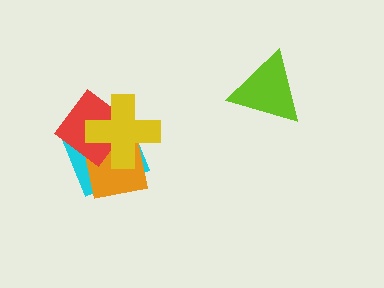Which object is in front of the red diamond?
The yellow cross is in front of the red diamond.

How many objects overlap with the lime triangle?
0 objects overlap with the lime triangle.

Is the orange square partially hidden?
Yes, it is partially covered by another shape.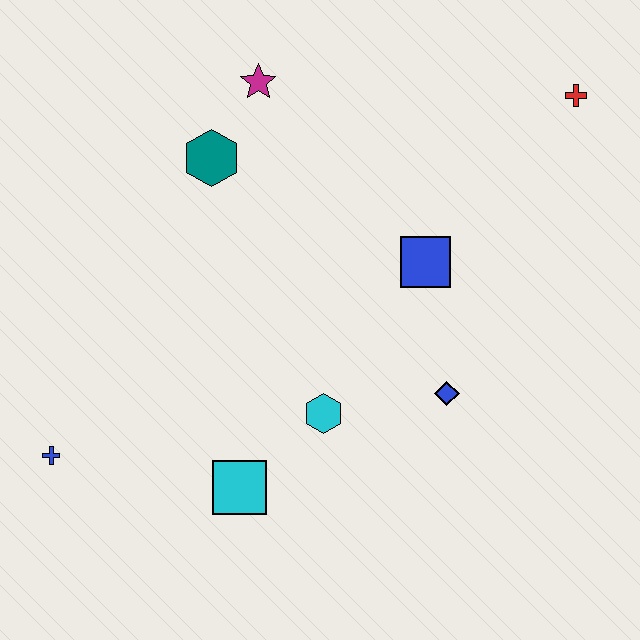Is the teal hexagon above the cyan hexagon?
Yes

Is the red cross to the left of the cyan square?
No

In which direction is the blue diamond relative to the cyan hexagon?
The blue diamond is to the right of the cyan hexagon.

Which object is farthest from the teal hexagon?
The red cross is farthest from the teal hexagon.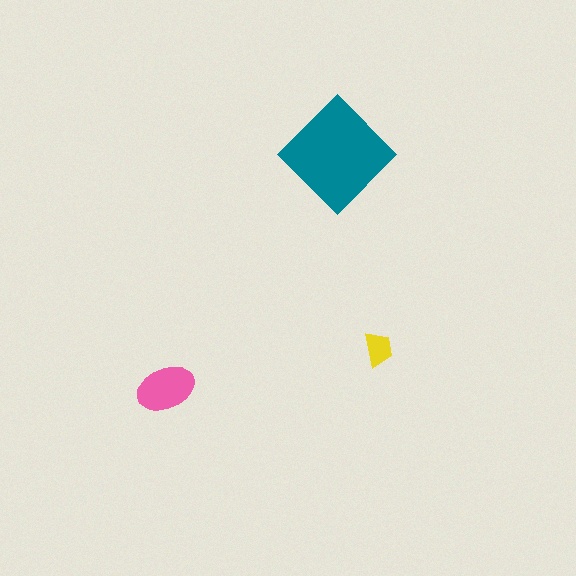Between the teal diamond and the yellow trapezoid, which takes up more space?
The teal diamond.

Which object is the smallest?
The yellow trapezoid.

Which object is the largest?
The teal diamond.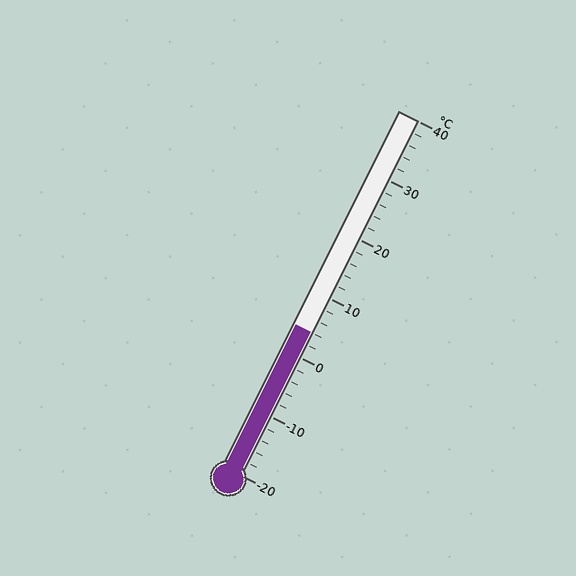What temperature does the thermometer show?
The thermometer shows approximately 4°C.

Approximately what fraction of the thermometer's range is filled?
The thermometer is filled to approximately 40% of its range.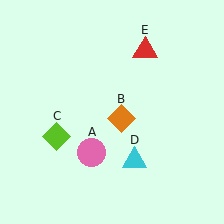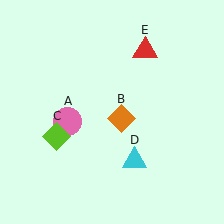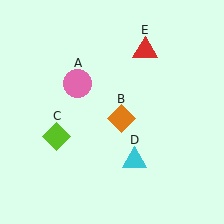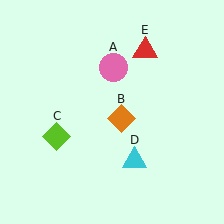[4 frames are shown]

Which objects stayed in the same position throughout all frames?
Orange diamond (object B) and lime diamond (object C) and cyan triangle (object D) and red triangle (object E) remained stationary.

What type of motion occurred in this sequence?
The pink circle (object A) rotated clockwise around the center of the scene.